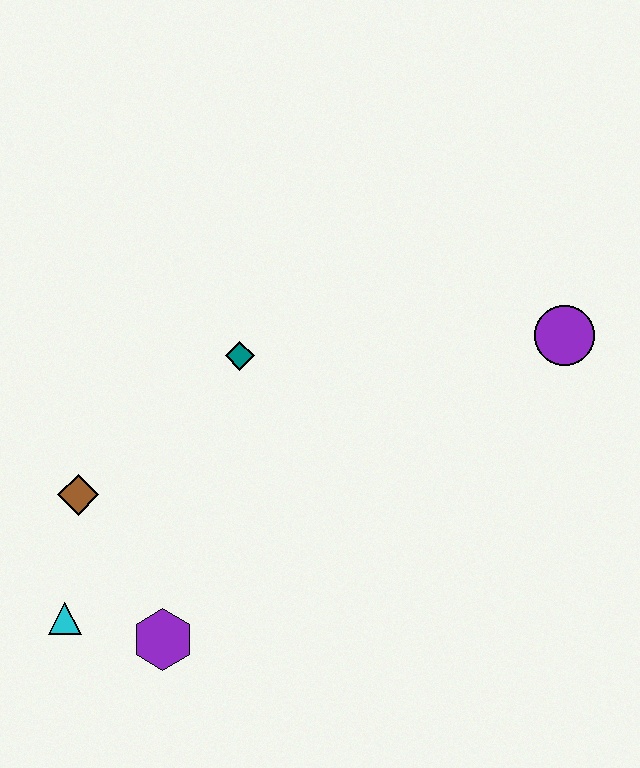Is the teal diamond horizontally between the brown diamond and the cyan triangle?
No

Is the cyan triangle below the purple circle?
Yes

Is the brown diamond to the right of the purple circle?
No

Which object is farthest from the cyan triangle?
The purple circle is farthest from the cyan triangle.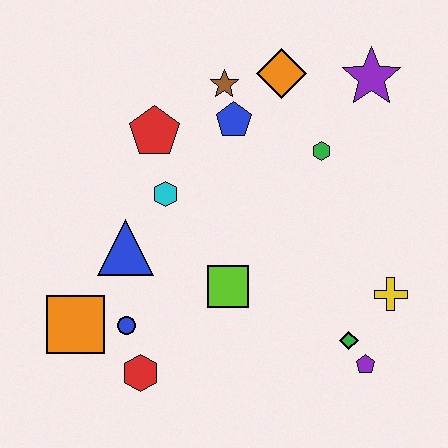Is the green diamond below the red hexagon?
No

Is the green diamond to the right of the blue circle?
Yes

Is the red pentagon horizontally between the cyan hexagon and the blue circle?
Yes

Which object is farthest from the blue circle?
The purple star is farthest from the blue circle.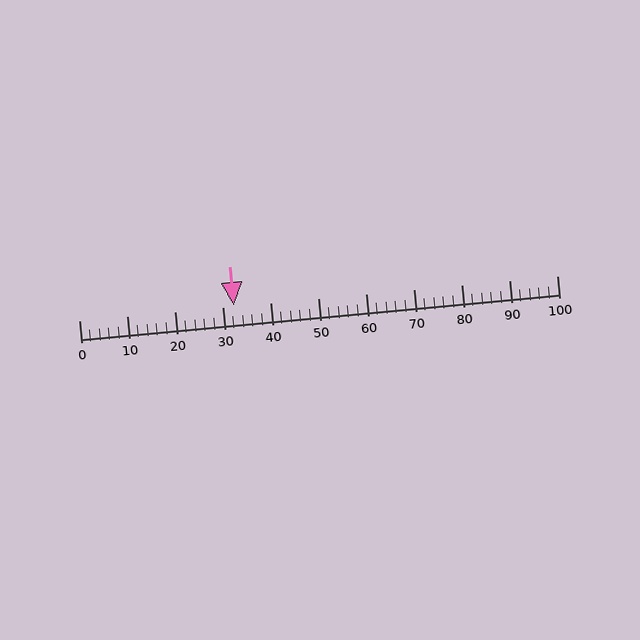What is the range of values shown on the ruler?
The ruler shows values from 0 to 100.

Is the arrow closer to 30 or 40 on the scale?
The arrow is closer to 30.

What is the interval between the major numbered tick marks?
The major tick marks are spaced 10 units apart.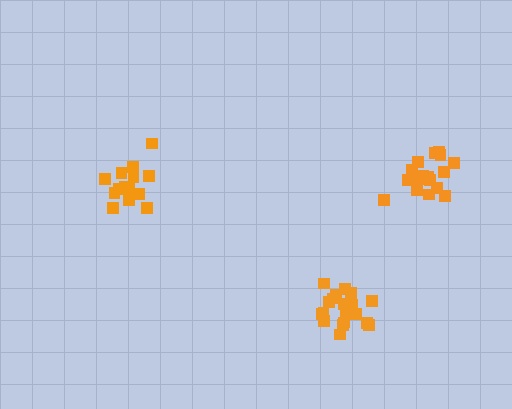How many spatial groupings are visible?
There are 3 spatial groupings.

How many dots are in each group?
Group 1: 15 dots, Group 2: 19 dots, Group 3: 18 dots (52 total).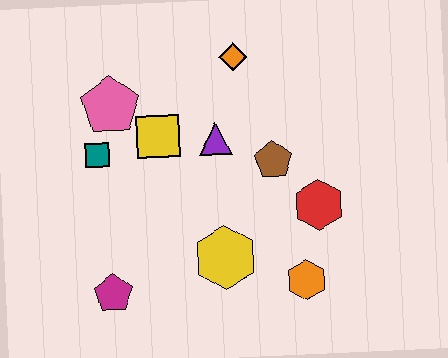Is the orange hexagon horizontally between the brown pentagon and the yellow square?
No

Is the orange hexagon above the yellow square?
No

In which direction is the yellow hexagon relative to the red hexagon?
The yellow hexagon is to the left of the red hexagon.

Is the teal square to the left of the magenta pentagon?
Yes